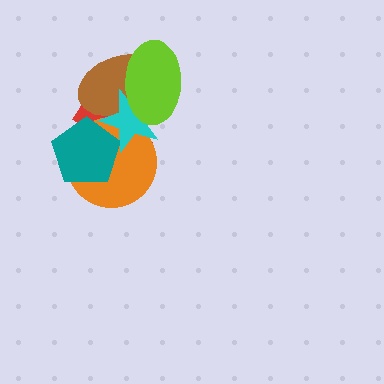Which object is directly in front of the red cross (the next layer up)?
The brown ellipse is directly in front of the red cross.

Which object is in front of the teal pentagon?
The cyan star is in front of the teal pentagon.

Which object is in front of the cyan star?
The lime ellipse is in front of the cyan star.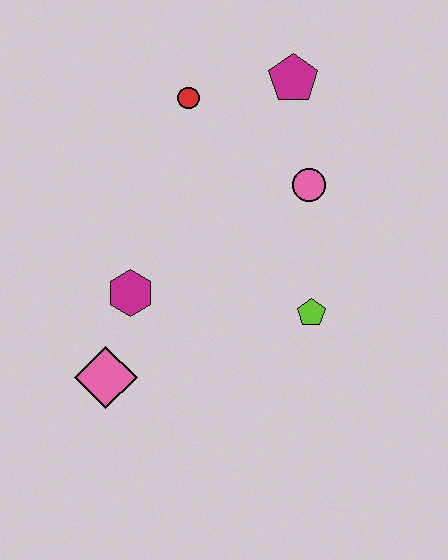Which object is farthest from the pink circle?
The pink diamond is farthest from the pink circle.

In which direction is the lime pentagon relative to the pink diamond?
The lime pentagon is to the right of the pink diamond.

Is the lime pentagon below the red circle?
Yes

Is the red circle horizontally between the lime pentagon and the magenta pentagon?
No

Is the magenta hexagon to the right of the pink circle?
No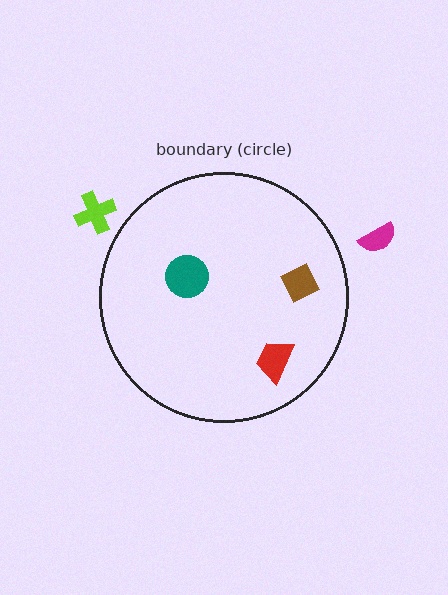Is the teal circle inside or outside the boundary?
Inside.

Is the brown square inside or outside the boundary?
Inside.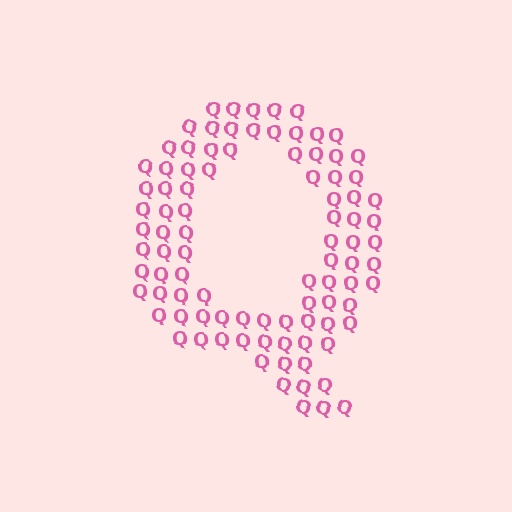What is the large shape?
The large shape is the letter Q.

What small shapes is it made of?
It is made of small letter Q's.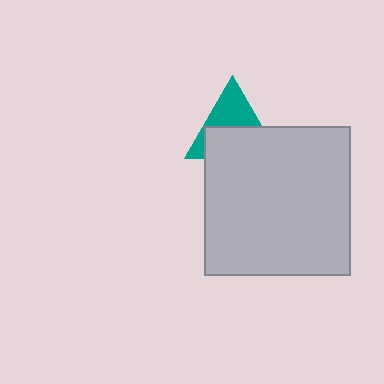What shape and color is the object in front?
The object in front is a light gray rectangle.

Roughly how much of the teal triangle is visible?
A small part of it is visible (roughly 44%).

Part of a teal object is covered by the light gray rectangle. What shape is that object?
It is a triangle.